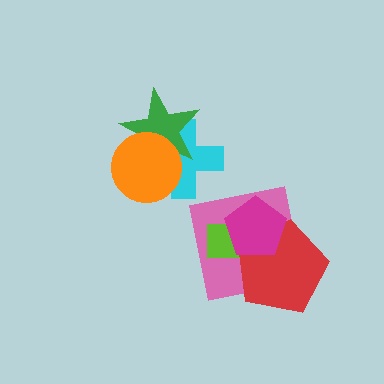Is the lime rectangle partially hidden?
Yes, it is partially covered by another shape.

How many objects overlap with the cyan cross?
2 objects overlap with the cyan cross.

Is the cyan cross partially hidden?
Yes, it is partially covered by another shape.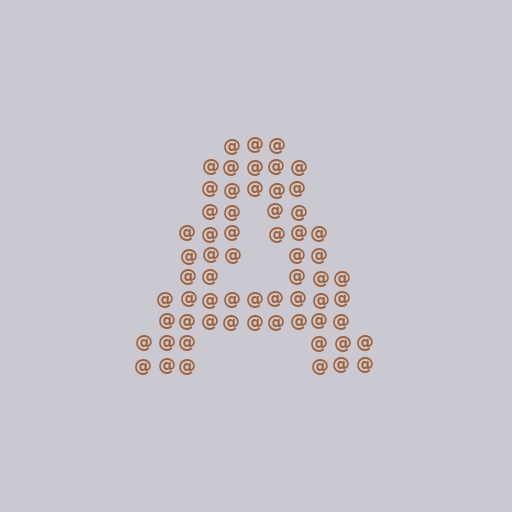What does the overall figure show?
The overall figure shows the letter A.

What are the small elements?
The small elements are at signs.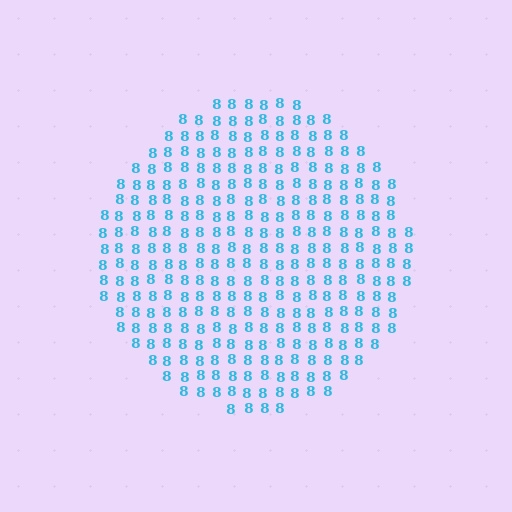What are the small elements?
The small elements are digit 8's.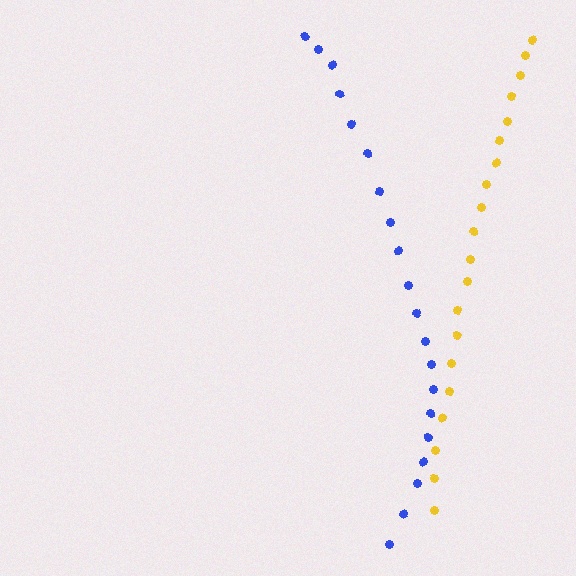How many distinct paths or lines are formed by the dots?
There are 2 distinct paths.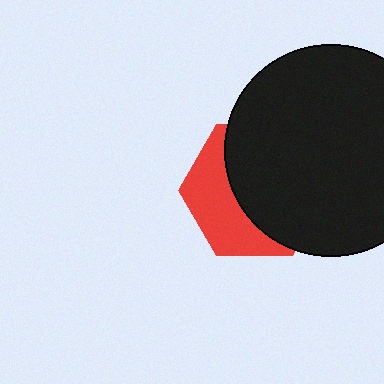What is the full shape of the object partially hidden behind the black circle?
The partially hidden object is a red hexagon.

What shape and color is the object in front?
The object in front is a black circle.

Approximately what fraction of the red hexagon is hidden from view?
Roughly 61% of the red hexagon is hidden behind the black circle.